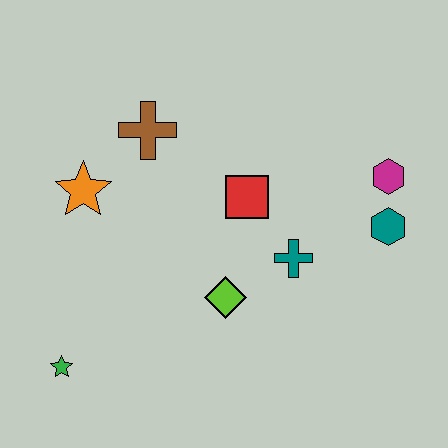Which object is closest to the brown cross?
The orange star is closest to the brown cross.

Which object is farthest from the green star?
The magenta hexagon is farthest from the green star.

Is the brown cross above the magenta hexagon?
Yes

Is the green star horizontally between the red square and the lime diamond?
No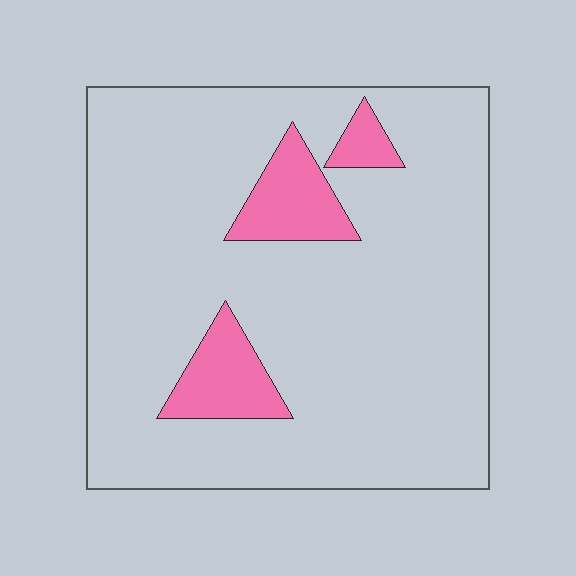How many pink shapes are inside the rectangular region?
3.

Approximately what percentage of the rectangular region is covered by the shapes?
Approximately 10%.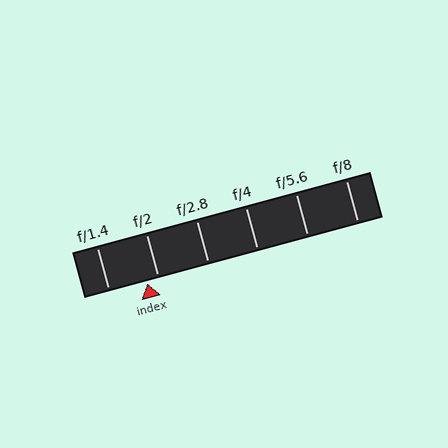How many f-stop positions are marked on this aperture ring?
There are 6 f-stop positions marked.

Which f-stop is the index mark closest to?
The index mark is closest to f/2.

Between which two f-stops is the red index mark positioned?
The index mark is between f/1.4 and f/2.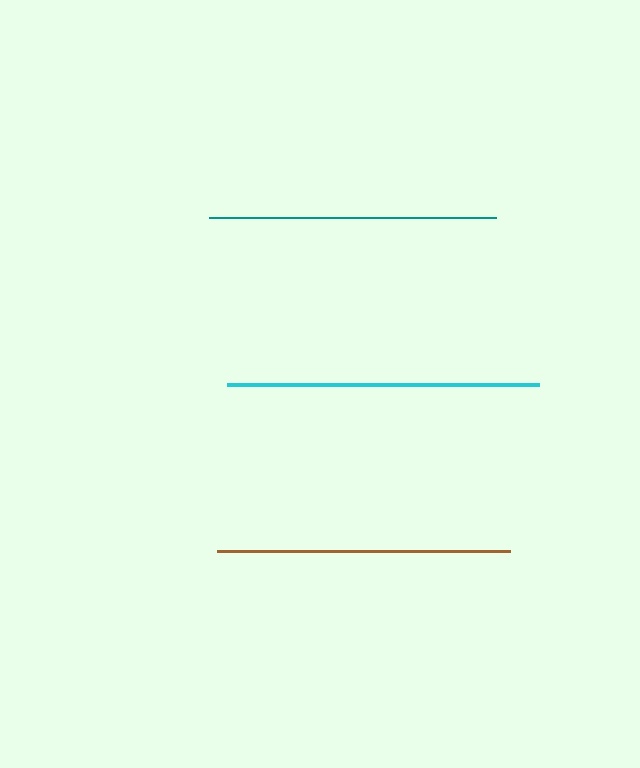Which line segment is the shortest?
The teal line is the shortest at approximately 287 pixels.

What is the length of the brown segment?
The brown segment is approximately 293 pixels long.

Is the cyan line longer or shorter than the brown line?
The cyan line is longer than the brown line.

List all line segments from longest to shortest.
From longest to shortest: cyan, brown, teal.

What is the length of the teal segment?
The teal segment is approximately 287 pixels long.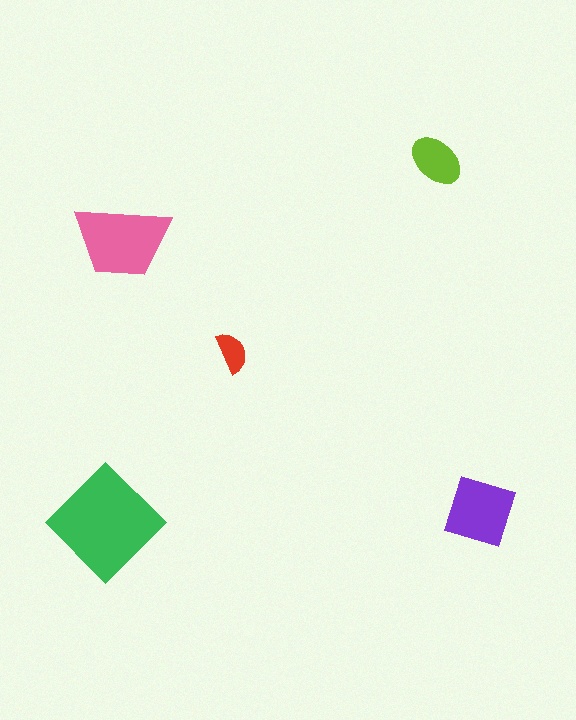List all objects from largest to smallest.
The green diamond, the pink trapezoid, the purple square, the lime ellipse, the red semicircle.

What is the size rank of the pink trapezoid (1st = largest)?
2nd.